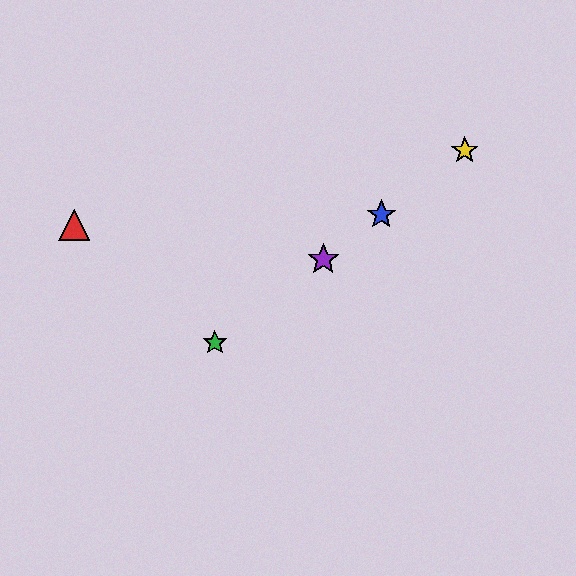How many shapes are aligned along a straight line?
4 shapes (the blue star, the green star, the yellow star, the purple star) are aligned along a straight line.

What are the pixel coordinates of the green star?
The green star is at (215, 343).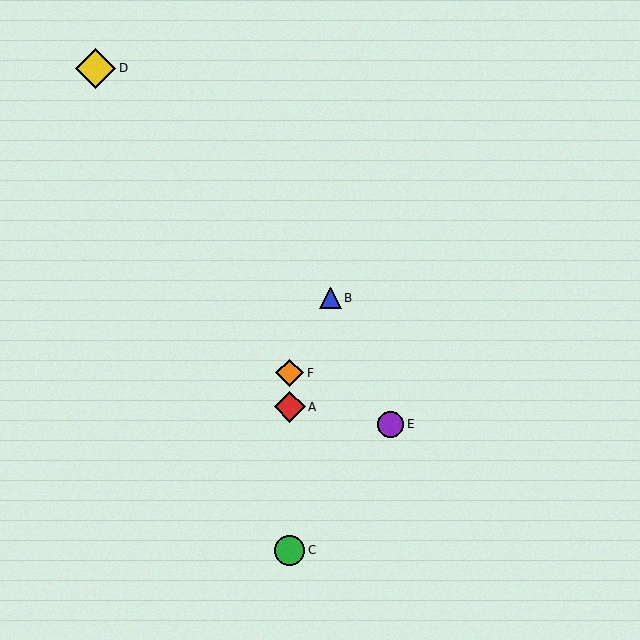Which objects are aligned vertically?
Objects A, C, F are aligned vertically.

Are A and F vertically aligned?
Yes, both are at x≈290.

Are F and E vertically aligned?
No, F is at x≈290 and E is at x≈391.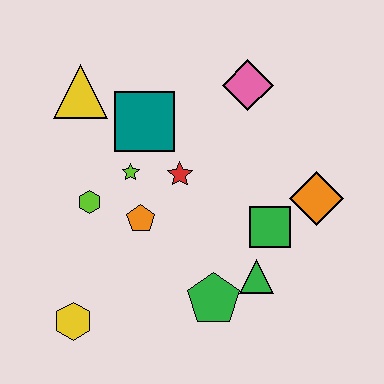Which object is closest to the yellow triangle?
The teal square is closest to the yellow triangle.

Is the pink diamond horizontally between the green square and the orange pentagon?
Yes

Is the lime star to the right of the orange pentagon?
No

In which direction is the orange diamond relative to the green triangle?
The orange diamond is above the green triangle.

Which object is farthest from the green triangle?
The yellow triangle is farthest from the green triangle.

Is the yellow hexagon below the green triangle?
Yes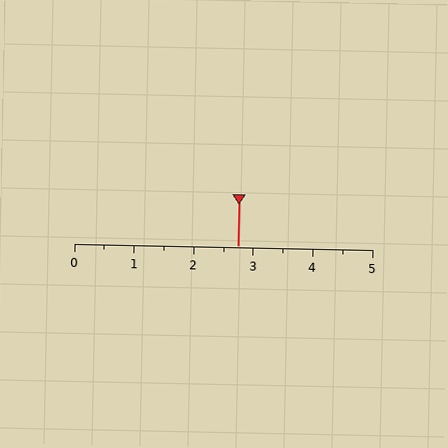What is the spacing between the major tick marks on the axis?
The major ticks are spaced 1 apart.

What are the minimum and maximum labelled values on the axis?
The axis runs from 0 to 5.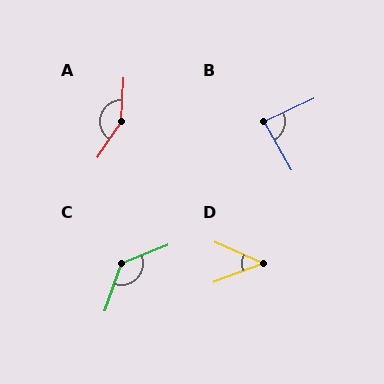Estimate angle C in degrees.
Approximately 131 degrees.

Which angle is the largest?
A, at approximately 150 degrees.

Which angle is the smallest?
D, at approximately 44 degrees.